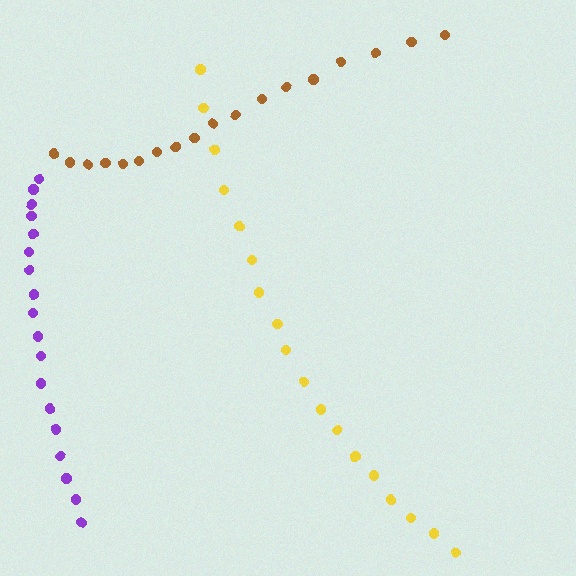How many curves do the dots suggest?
There are 3 distinct paths.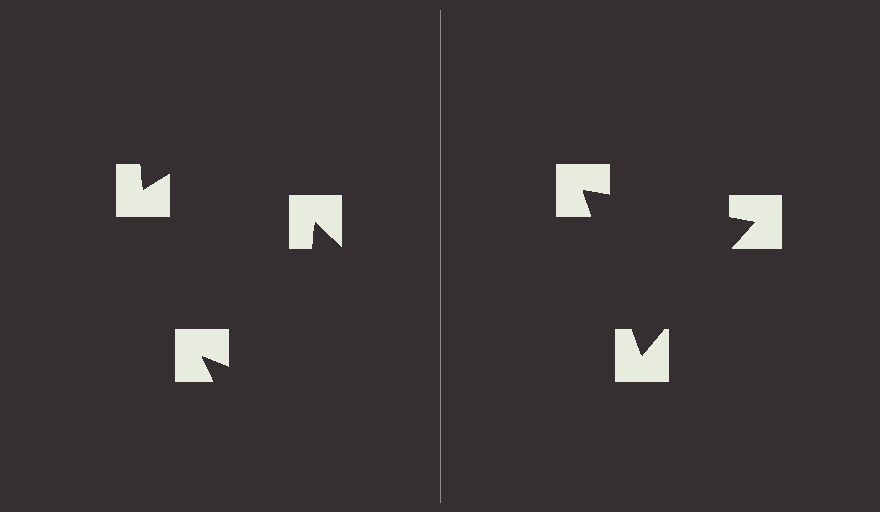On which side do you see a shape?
An illusory triangle appears on the right side. On the left side the wedge cuts are rotated, so no coherent shape forms.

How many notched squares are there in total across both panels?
6 — 3 on each side.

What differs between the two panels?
The notched squares are positioned identically on both sides; only the wedge orientations differ. On the right they align to a triangle; on the left they are misaligned.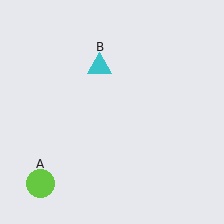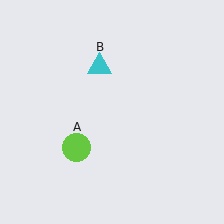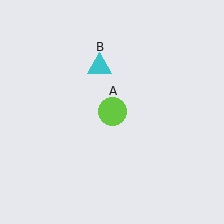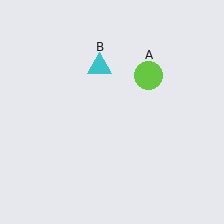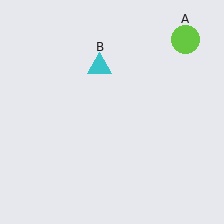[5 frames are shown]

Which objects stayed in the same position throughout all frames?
Cyan triangle (object B) remained stationary.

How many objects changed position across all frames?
1 object changed position: lime circle (object A).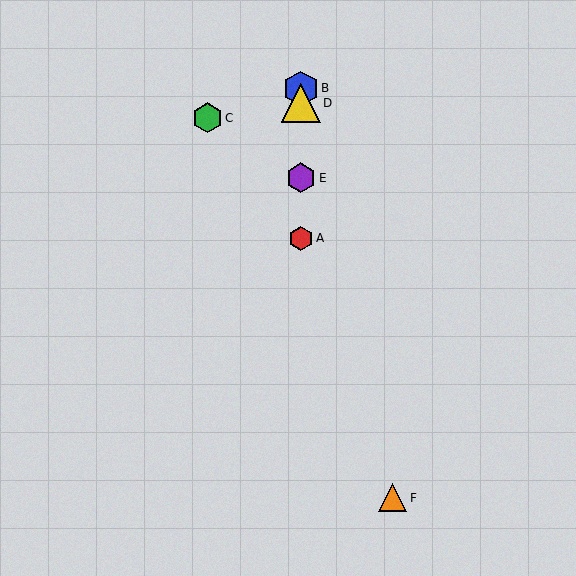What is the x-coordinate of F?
Object F is at x≈392.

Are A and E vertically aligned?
Yes, both are at x≈301.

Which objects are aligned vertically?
Objects A, B, D, E are aligned vertically.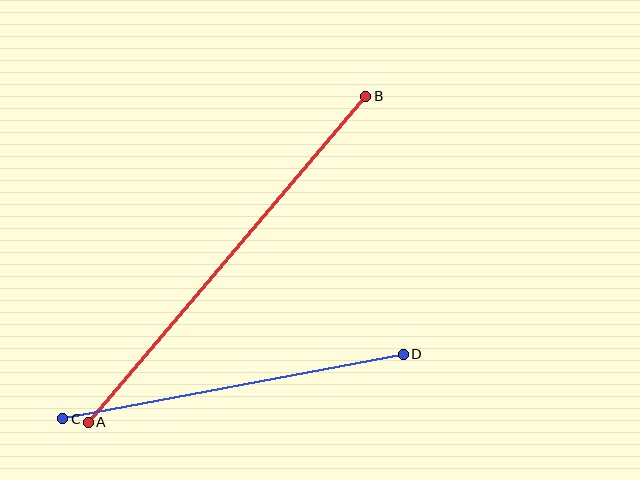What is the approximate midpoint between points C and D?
The midpoint is at approximately (233, 386) pixels.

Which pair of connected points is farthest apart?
Points A and B are farthest apart.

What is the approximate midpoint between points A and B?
The midpoint is at approximately (227, 259) pixels.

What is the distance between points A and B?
The distance is approximately 428 pixels.